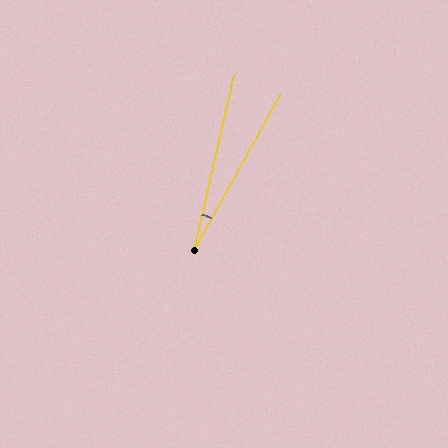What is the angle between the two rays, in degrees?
Approximately 16 degrees.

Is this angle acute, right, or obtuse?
It is acute.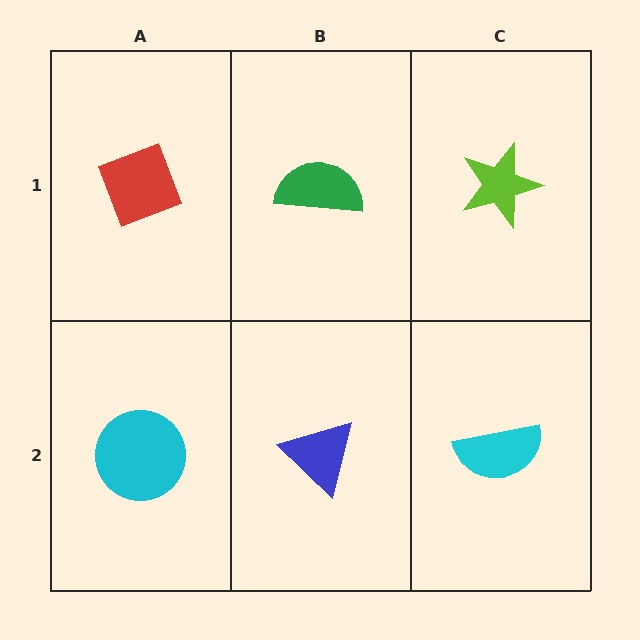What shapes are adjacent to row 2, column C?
A lime star (row 1, column C), a blue triangle (row 2, column B).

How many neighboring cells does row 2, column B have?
3.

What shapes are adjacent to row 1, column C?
A cyan semicircle (row 2, column C), a green semicircle (row 1, column B).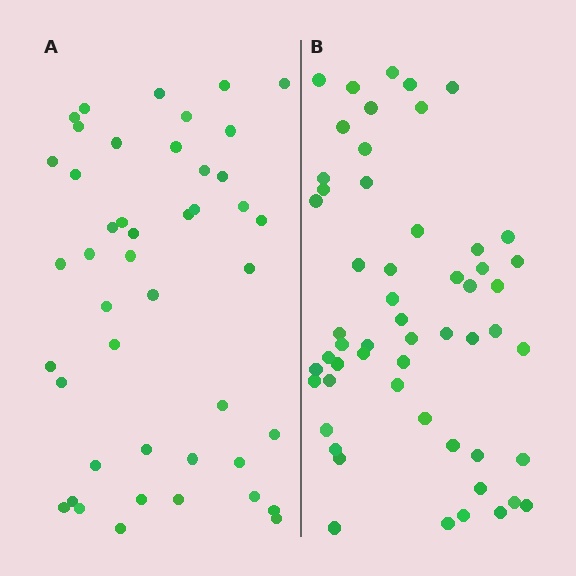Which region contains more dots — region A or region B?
Region B (the right region) has more dots.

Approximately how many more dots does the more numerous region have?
Region B has roughly 10 or so more dots than region A.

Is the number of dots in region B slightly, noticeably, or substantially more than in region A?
Region B has only slightly more — the two regions are fairly close. The ratio is roughly 1.2 to 1.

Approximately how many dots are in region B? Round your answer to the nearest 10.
About 60 dots. (The exact count is 55, which rounds to 60.)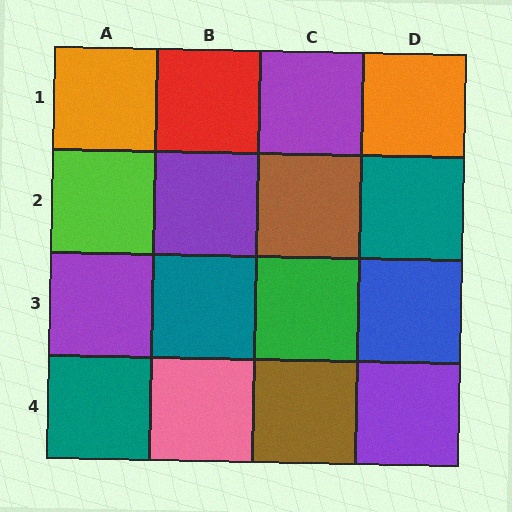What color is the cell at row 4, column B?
Pink.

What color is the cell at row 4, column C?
Brown.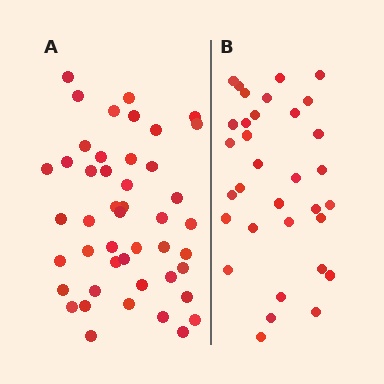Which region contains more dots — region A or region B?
Region A (the left region) has more dots.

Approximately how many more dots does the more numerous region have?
Region A has approximately 15 more dots than region B.